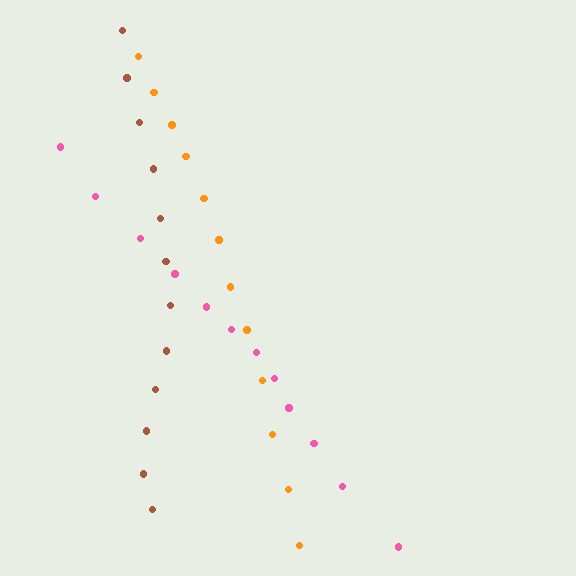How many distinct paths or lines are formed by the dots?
There are 3 distinct paths.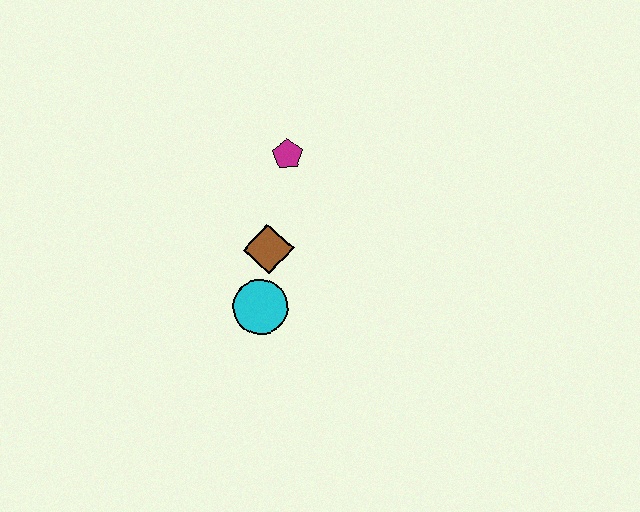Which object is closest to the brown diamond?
The cyan circle is closest to the brown diamond.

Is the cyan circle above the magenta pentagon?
No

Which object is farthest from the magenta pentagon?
The cyan circle is farthest from the magenta pentagon.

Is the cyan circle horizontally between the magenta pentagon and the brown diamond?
No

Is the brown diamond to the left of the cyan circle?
No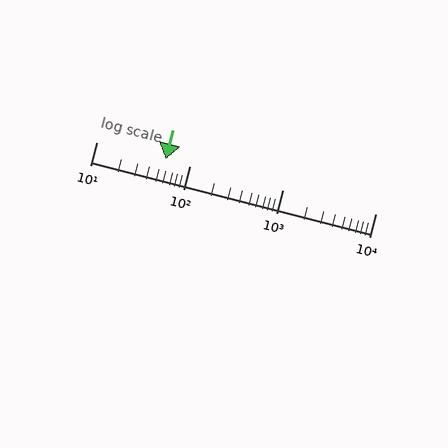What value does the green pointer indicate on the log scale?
The pointer indicates approximately 55.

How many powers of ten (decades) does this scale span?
The scale spans 3 decades, from 10 to 10000.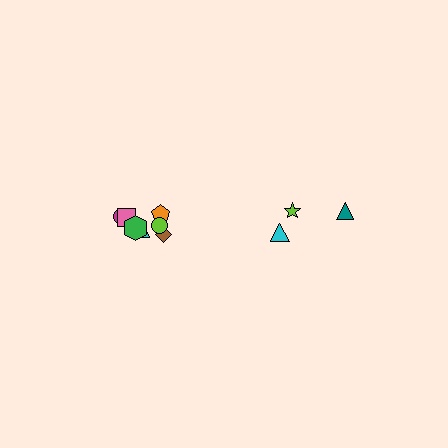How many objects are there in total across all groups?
There are 10 objects.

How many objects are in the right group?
There are 3 objects.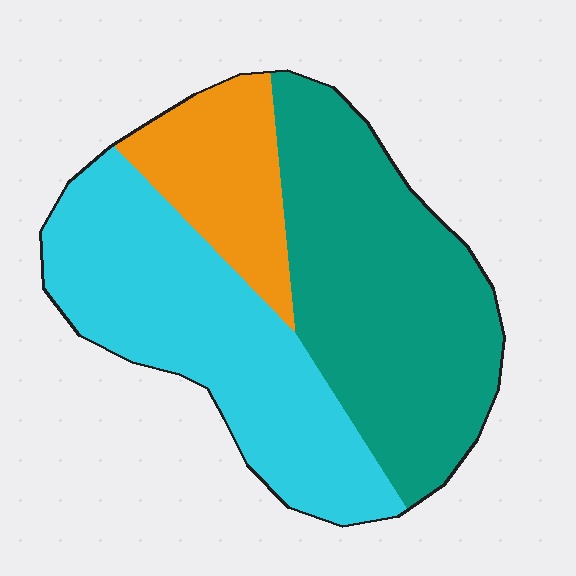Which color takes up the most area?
Teal, at roughly 45%.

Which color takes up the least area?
Orange, at roughly 15%.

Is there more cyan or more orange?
Cyan.